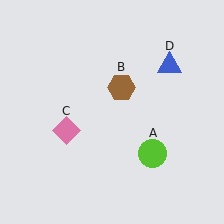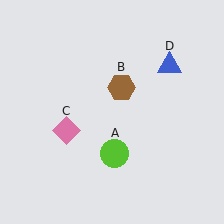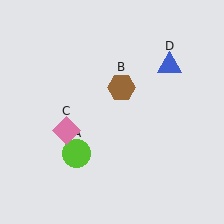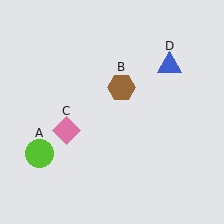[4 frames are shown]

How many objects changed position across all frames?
1 object changed position: lime circle (object A).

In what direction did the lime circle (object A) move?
The lime circle (object A) moved left.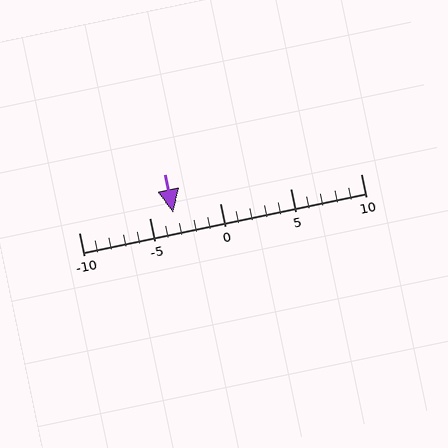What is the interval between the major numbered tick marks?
The major tick marks are spaced 5 units apart.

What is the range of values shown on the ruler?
The ruler shows values from -10 to 10.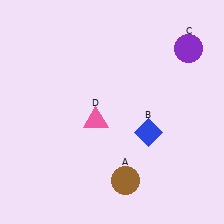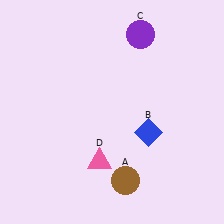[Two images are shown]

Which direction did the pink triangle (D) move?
The pink triangle (D) moved down.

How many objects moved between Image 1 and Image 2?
2 objects moved between the two images.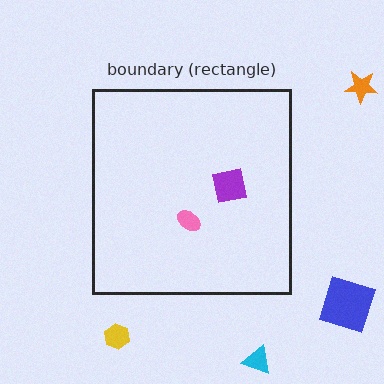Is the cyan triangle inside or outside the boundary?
Outside.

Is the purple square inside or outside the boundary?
Inside.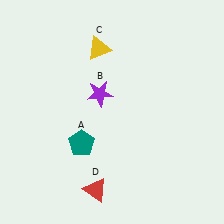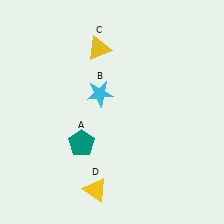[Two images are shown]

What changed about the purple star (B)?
In Image 1, B is purple. In Image 2, it changed to cyan.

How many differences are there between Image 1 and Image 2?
There are 2 differences between the two images.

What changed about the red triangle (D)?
In Image 1, D is red. In Image 2, it changed to yellow.